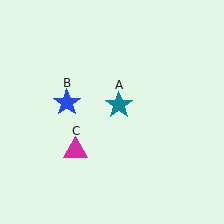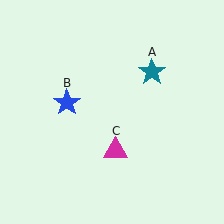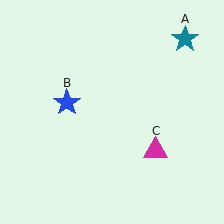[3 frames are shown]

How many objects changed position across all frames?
2 objects changed position: teal star (object A), magenta triangle (object C).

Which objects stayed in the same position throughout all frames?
Blue star (object B) remained stationary.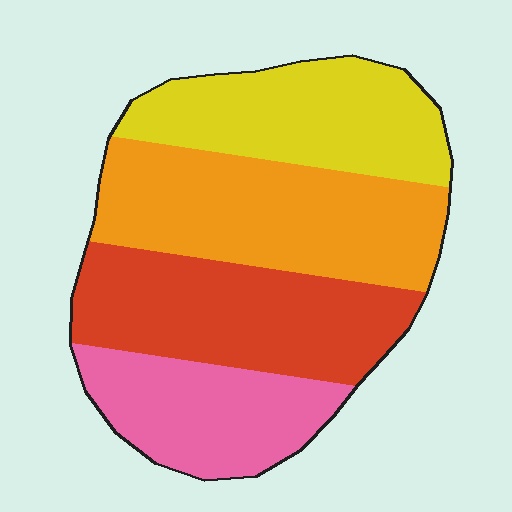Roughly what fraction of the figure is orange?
Orange covers roughly 30% of the figure.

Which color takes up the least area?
Pink, at roughly 20%.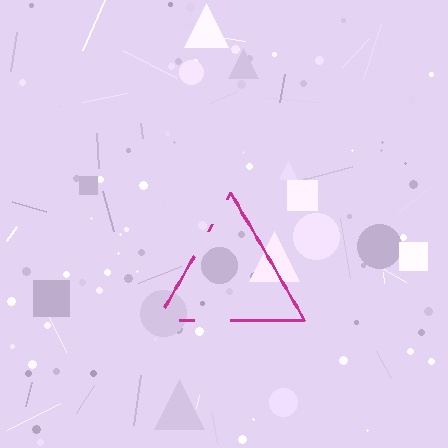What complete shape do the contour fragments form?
The contour fragments form a triangle.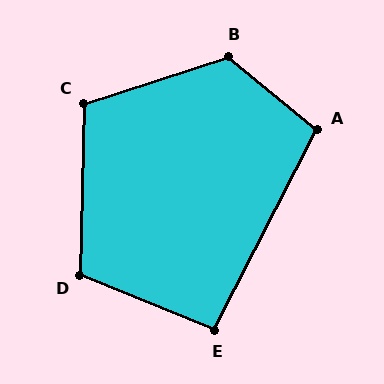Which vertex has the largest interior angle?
B, at approximately 123 degrees.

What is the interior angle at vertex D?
Approximately 111 degrees (obtuse).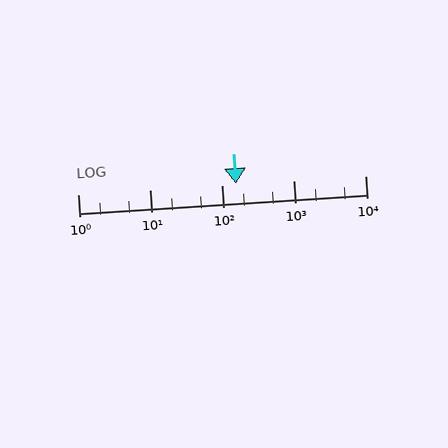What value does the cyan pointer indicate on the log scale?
The pointer indicates approximately 160.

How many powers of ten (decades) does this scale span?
The scale spans 4 decades, from 1 to 10000.